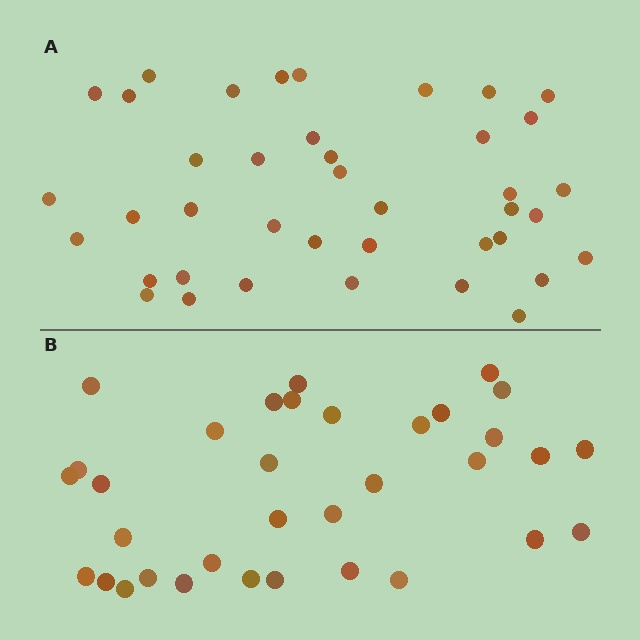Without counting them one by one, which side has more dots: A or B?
Region A (the top region) has more dots.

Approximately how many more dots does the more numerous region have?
Region A has about 6 more dots than region B.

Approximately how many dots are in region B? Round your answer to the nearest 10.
About 30 dots. (The exact count is 34, which rounds to 30.)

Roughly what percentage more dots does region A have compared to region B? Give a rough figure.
About 20% more.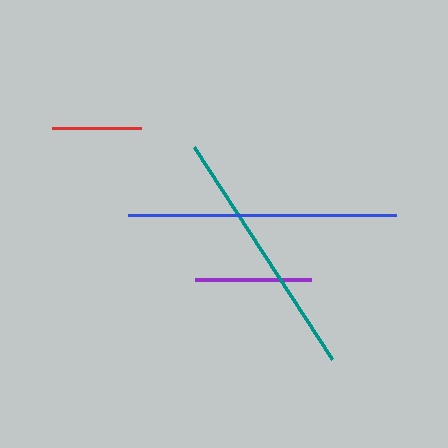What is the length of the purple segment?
The purple segment is approximately 116 pixels long.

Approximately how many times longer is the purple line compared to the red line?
The purple line is approximately 1.3 times the length of the red line.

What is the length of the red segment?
The red segment is approximately 89 pixels long.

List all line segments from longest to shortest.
From longest to shortest: blue, teal, purple, red.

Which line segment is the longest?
The blue line is the longest at approximately 269 pixels.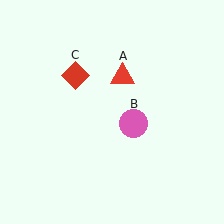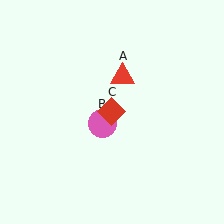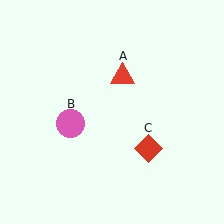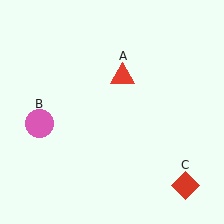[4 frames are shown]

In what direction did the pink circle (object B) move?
The pink circle (object B) moved left.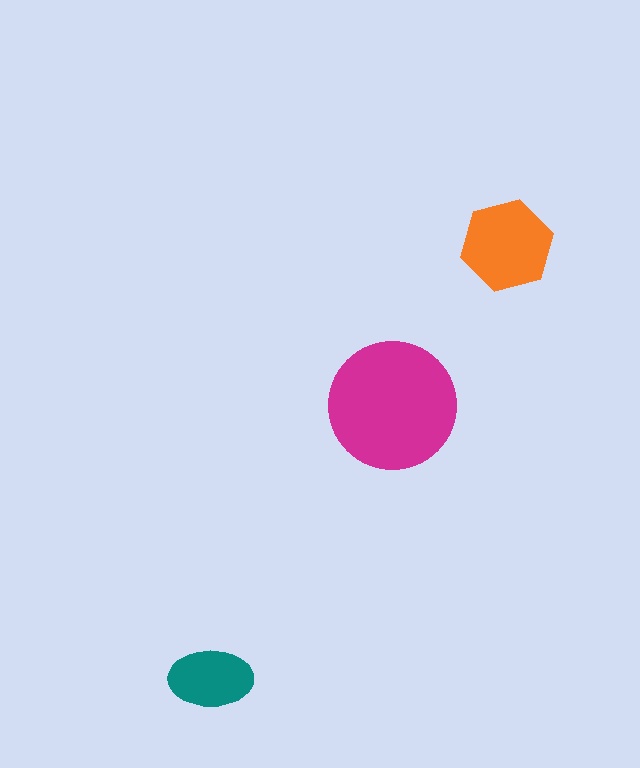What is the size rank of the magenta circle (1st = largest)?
1st.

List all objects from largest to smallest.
The magenta circle, the orange hexagon, the teal ellipse.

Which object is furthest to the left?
The teal ellipse is leftmost.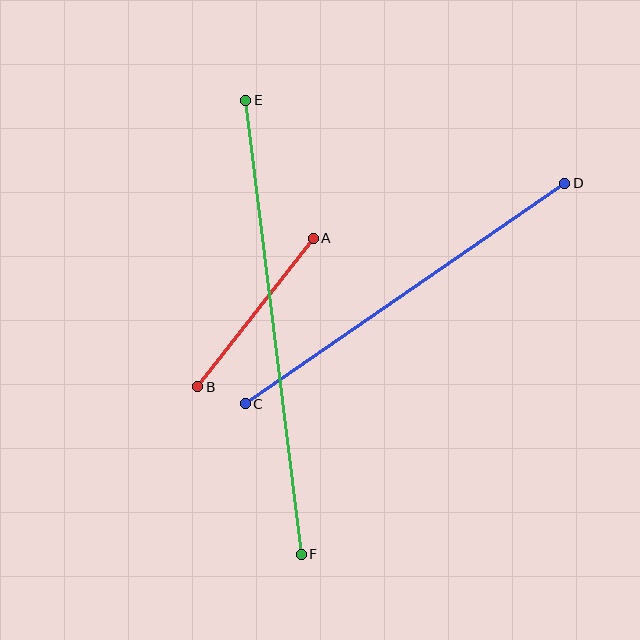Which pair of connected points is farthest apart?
Points E and F are farthest apart.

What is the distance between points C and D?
The distance is approximately 388 pixels.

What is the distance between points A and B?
The distance is approximately 188 pixels.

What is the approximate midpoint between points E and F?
The midpoint is at approximately (274, 327) pixels.